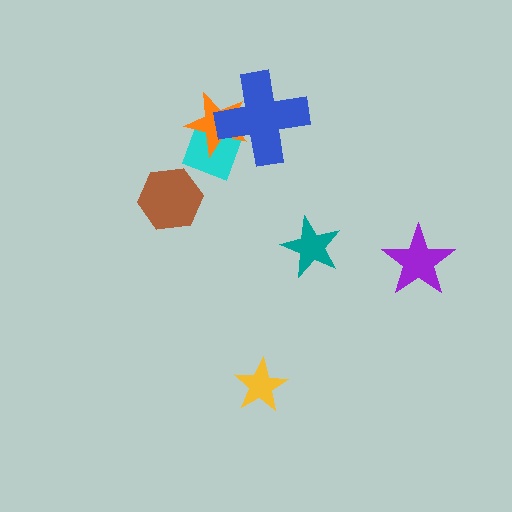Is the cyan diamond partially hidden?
Yes, it is partially covered by another shape.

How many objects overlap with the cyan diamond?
2 objects overlap with the cyan diamond.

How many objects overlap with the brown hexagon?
0 objects overlap with the brown hexagon.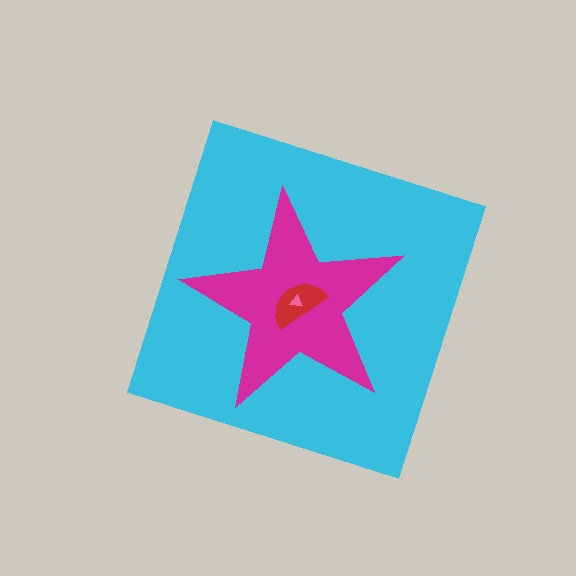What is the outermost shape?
The cyan diamond.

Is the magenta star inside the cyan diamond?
Yes.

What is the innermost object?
The pink triangle.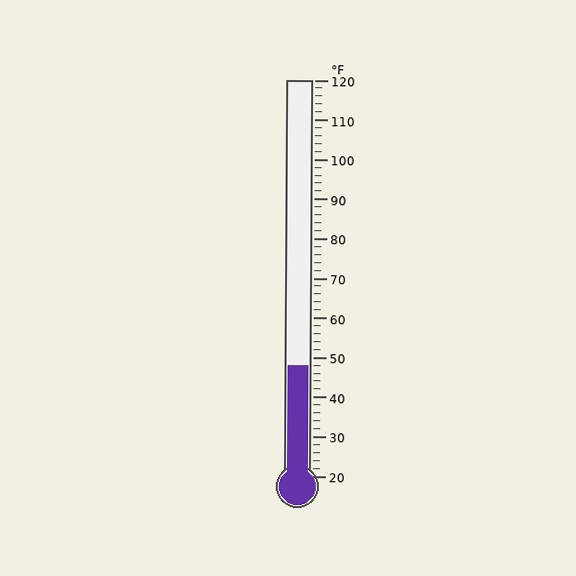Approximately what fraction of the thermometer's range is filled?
The thermometer is filled to approximately 30% of its range.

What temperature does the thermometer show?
The thermometer shows approximately 48°F.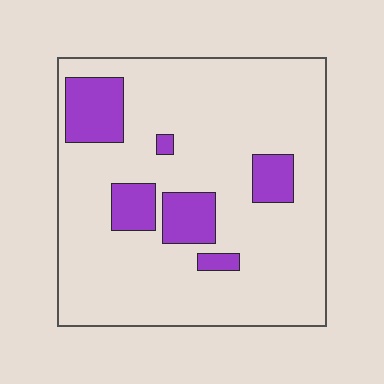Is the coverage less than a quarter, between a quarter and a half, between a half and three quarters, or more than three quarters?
Less than a quarter.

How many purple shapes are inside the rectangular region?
6.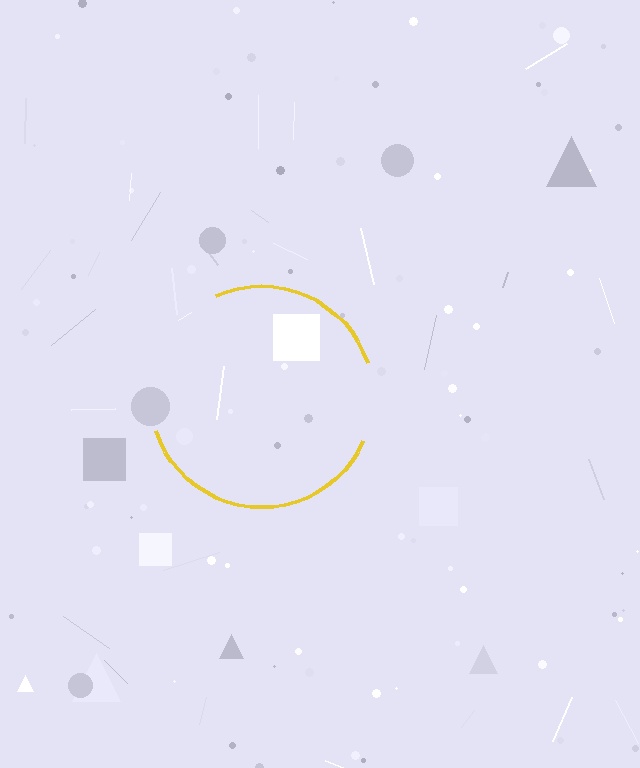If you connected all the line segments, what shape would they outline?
They would outline a circle.